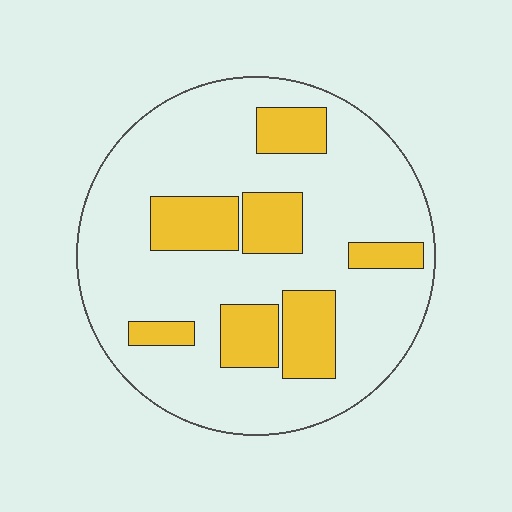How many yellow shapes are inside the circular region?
7.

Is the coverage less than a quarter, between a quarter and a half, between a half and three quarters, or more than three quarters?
Less than a quarter.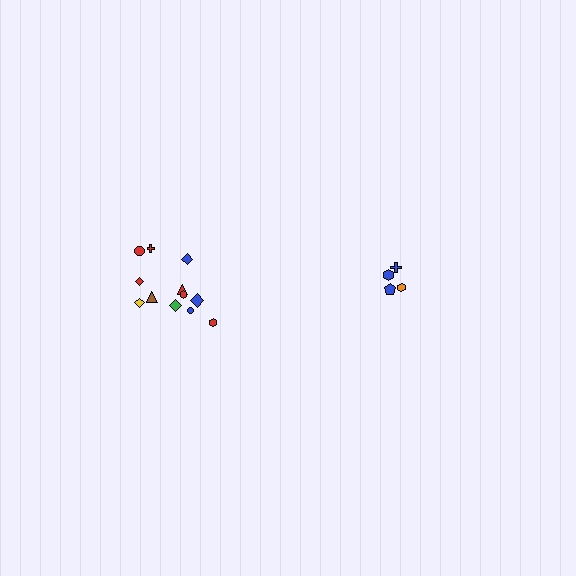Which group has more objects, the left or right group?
The left group.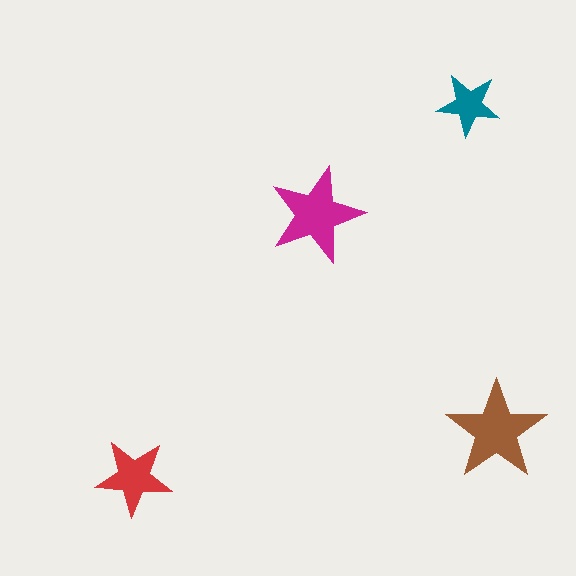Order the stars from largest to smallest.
the brown one, the magenta one, the red one, the teal one.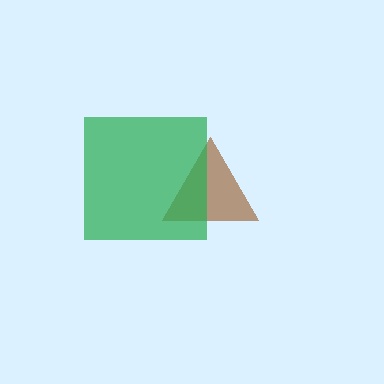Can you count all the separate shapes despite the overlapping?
Yes, there are 2 separate shapes.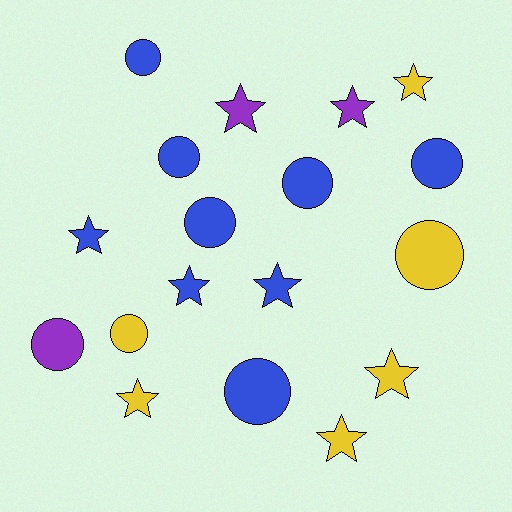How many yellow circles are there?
There are 2 yellow circles.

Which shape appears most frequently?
Circle, with 9 objects.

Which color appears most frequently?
Blue, with 9 objects.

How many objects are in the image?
There are 18 objects.